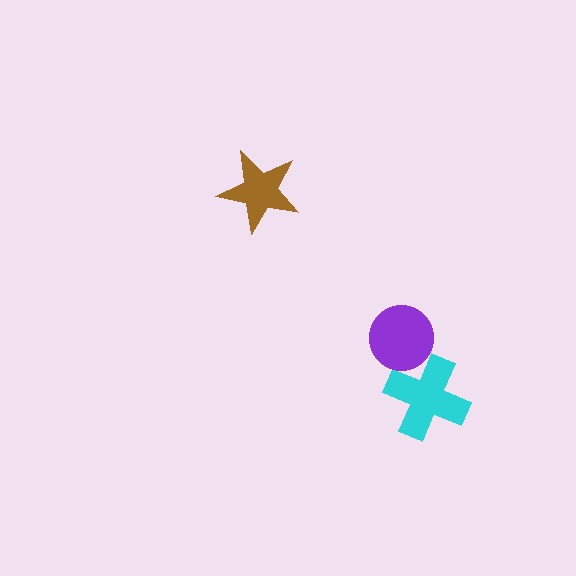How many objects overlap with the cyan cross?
1 object overlaps with the cyan cross.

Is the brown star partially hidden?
No, no other shape covers it.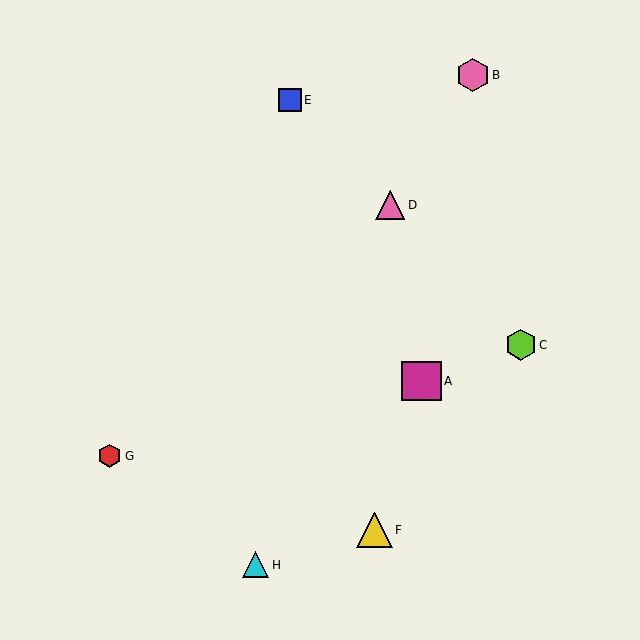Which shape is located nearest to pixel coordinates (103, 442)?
The red hexagon (labeled G) at (110, 456) is nearest to that location.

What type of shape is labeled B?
Shape B is a pink hexagon.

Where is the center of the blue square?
The center of the blue square is at (290, 100).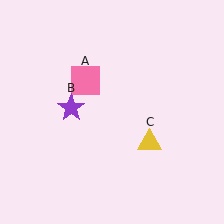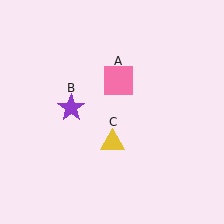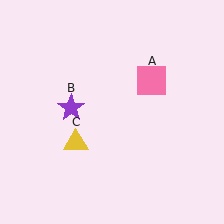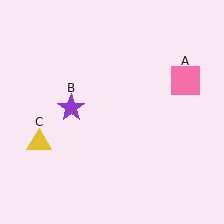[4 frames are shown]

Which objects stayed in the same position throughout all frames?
Purple star (object B) remained stationary.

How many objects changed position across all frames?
2 objects changed position: pink square (object A), yellow triangle (object C).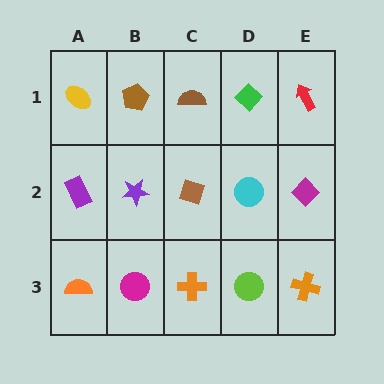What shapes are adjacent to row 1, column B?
A purple star (row 2, column B), a yellow ellipse (row 1, column A), a brown semicircle (row 1, column C).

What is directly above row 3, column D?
A cyan circle.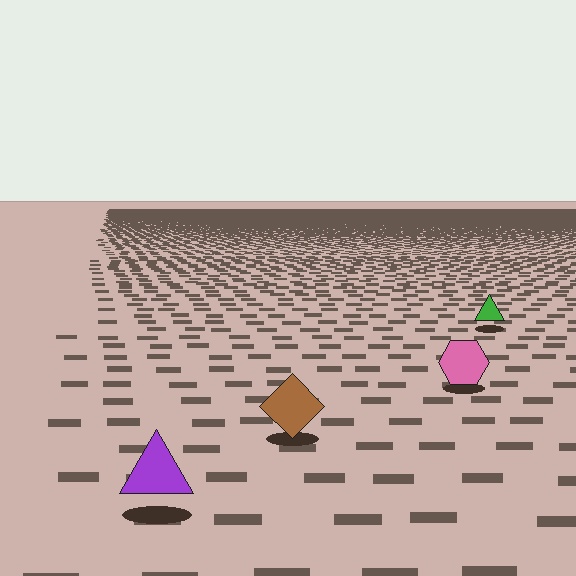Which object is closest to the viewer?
The purple triangle is closest. The texture marks near it are larger and more spread out.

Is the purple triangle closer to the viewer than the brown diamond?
Yes. The purple triangle is closer — you can tell from the texture gradient: the ground texture is coarser near it.